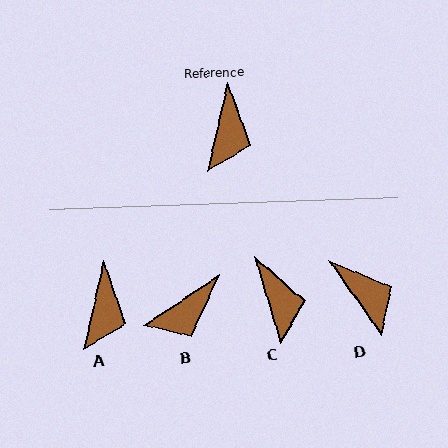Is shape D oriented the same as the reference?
No, it is off by about 48 degrees.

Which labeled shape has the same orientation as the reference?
A.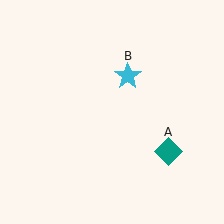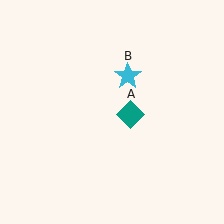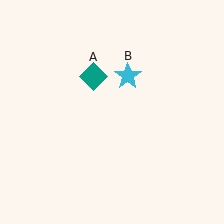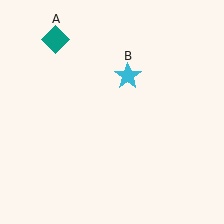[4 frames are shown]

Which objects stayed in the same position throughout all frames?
Cyan star (object B) remained stationary.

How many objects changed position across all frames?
1 object changed position: teal diamond (object A).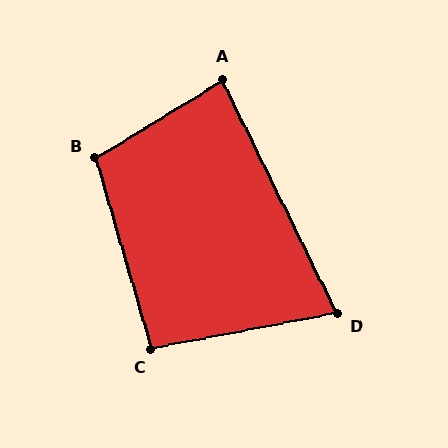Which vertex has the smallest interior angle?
D, at approximately 74 degrees.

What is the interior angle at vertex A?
Approximately 85 degrees (acute).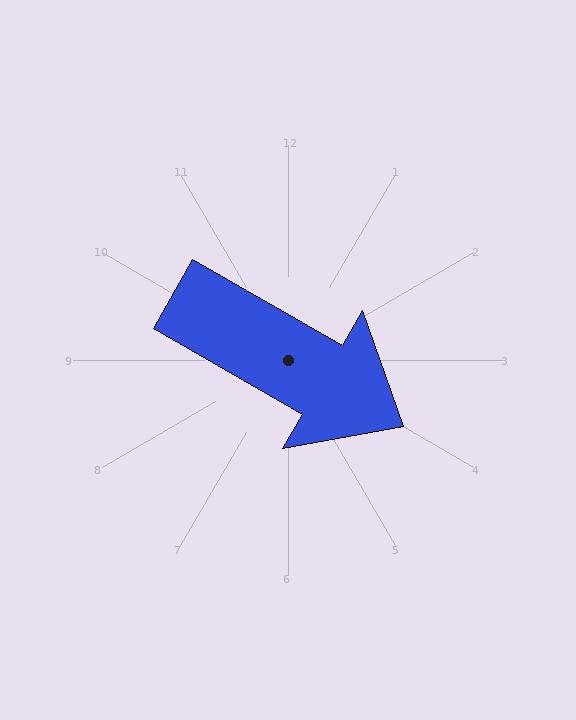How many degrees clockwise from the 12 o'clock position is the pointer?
Approximately 120 degrees.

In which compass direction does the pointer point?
Southeast.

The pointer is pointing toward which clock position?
Roughly 4 o'clock.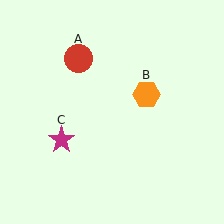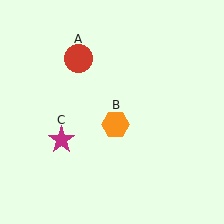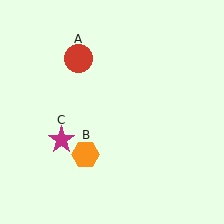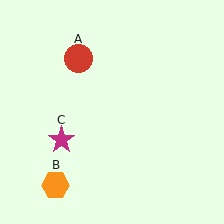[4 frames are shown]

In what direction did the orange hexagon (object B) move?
The orange hexagon (object B) moved down and to the left.